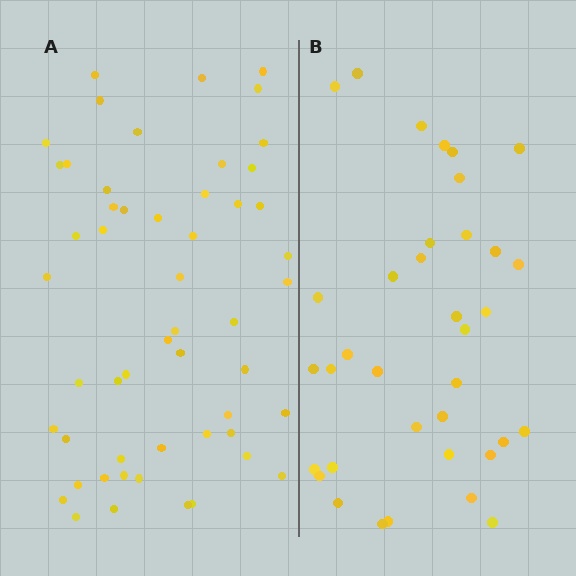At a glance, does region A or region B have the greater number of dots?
Region A (the left region) has more dots.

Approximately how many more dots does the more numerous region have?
Region A has approximately 15 more dots than region B.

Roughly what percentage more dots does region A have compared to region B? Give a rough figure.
About 45% more.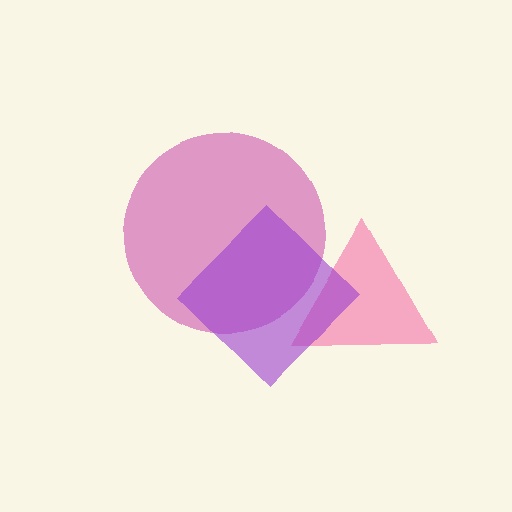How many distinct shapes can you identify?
There are 3 distinct shapes: a pink triangle, a magenta circle, a purple diamond.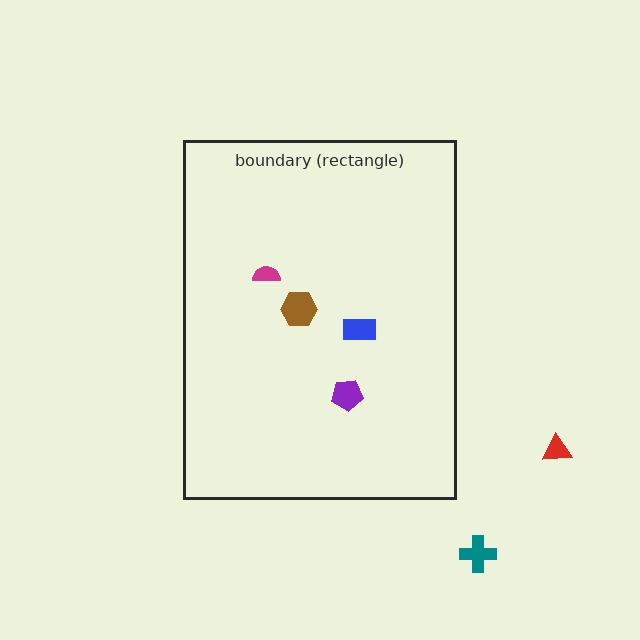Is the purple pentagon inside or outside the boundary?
Inside.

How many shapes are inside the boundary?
4 inside, 2 outside.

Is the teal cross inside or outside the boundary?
Outside.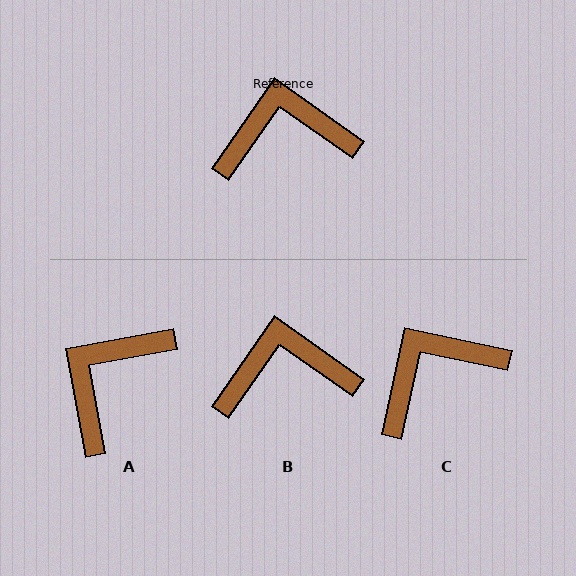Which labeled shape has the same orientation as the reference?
B.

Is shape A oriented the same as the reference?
No, it is off by about 46 degrees.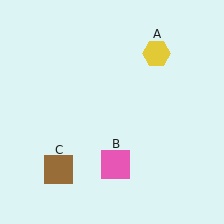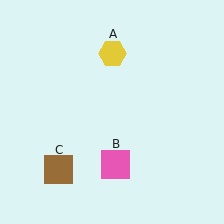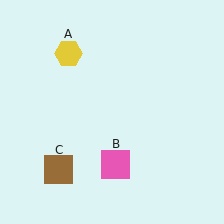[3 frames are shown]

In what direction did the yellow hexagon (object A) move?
The yellow hexagon (object A) moved left.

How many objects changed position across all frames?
1 object changed position: yellow hexagon (object A).